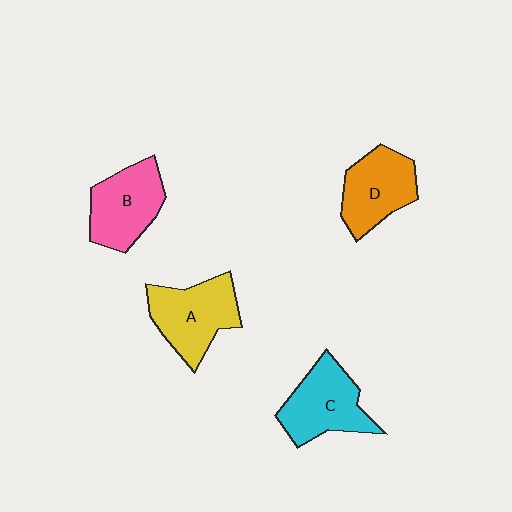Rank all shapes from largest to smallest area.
From largest to smallest: A (yellow), C (cyan), B (pink), D (orange).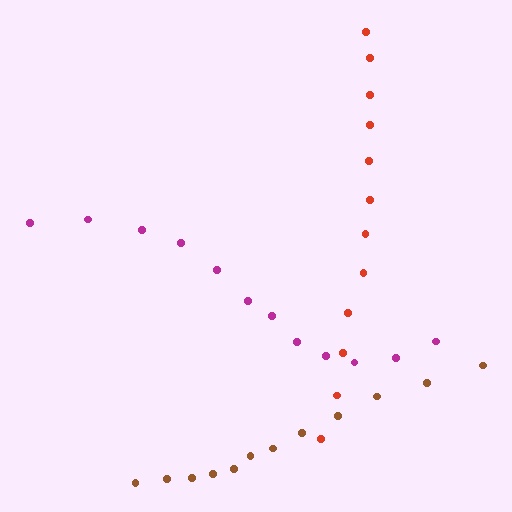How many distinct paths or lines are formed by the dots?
There are 3 distinct paths.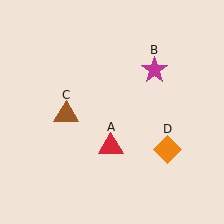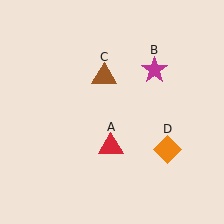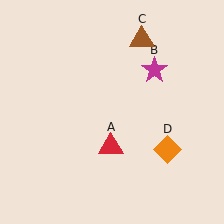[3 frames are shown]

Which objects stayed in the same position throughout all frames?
Red triangle (object A) and magenta star (object B) and orange diamond (object D) remained stationary.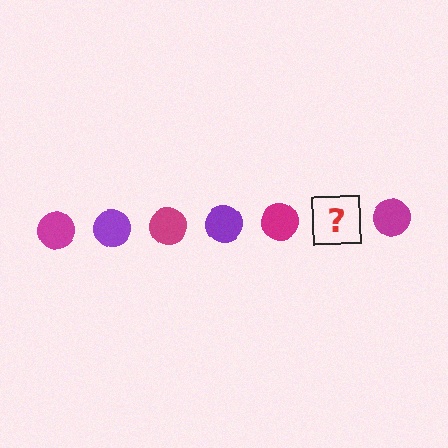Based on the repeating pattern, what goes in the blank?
The blank should be a purple circle.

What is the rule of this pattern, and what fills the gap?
The rule is that the pattern cycles through magenta, purple circles. The gap should be filled with a purple circle.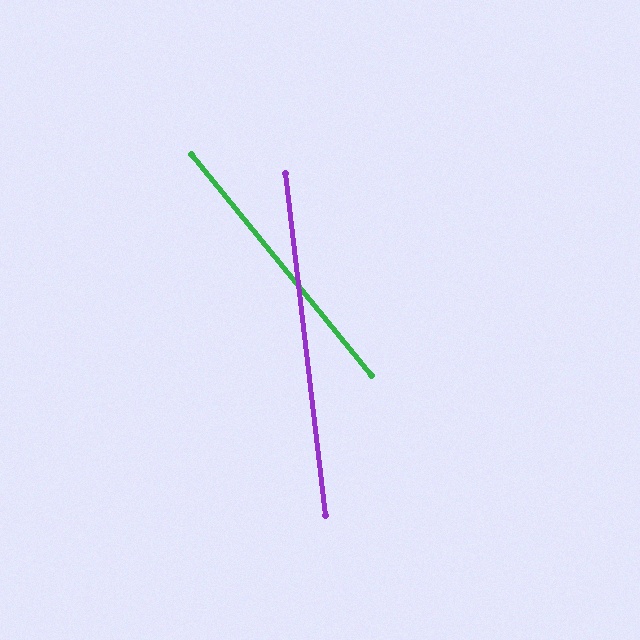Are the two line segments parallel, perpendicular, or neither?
Neither parallel nor perpendicular — they differ by about 32°.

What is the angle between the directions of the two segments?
Approximately 32 degrees.